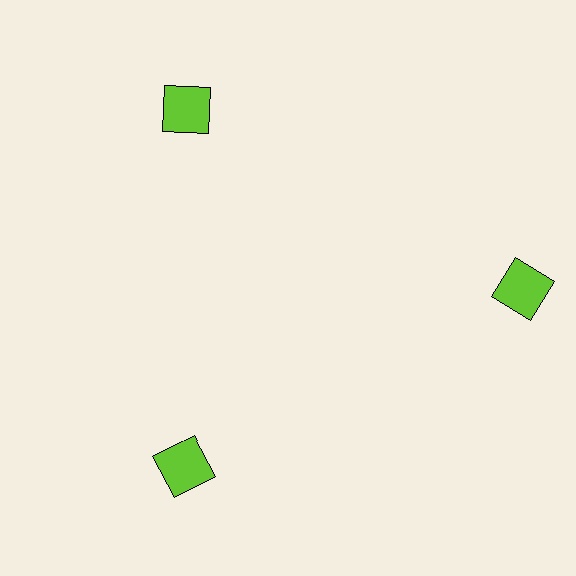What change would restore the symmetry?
The symmetry would be restored by moving it inward, back onto the ring so that all 3 squares sit at equal angles and equal distance from the center.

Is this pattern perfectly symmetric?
No. The 3 lime squares are arranged in a ring, but one element near the 3 o'clock position is pushed outward from the center, breaking the 3-fold rotational symmetry.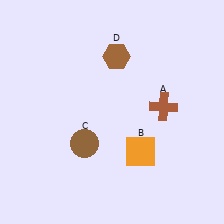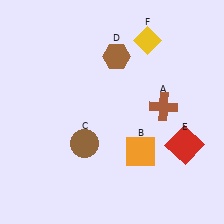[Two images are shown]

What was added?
A red square (E), a yellow diamond (F) were added in Image 2.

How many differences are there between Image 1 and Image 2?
There are 2 differences between the two images.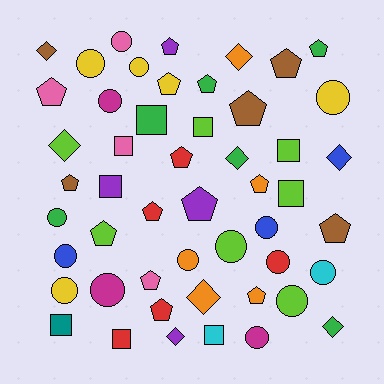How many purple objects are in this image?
There are 4 purple objects.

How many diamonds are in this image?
There are 8 diamonds.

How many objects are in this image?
There are 50 objects.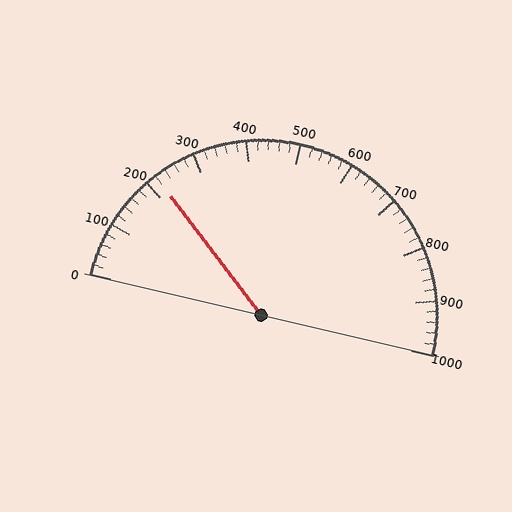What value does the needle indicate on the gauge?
The needle indicates approximately 220.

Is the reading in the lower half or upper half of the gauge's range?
The reading is in the lower half of the range (0 to 1000).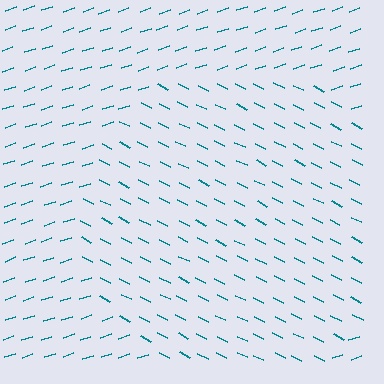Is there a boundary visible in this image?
Yes, there is a texture boundary formed by a change in line orientation.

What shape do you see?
I see a circle.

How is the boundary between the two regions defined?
The boundary is defined purely by a change in line orientation (approximately 45 degrees difference). All lines are the same color and thickness.